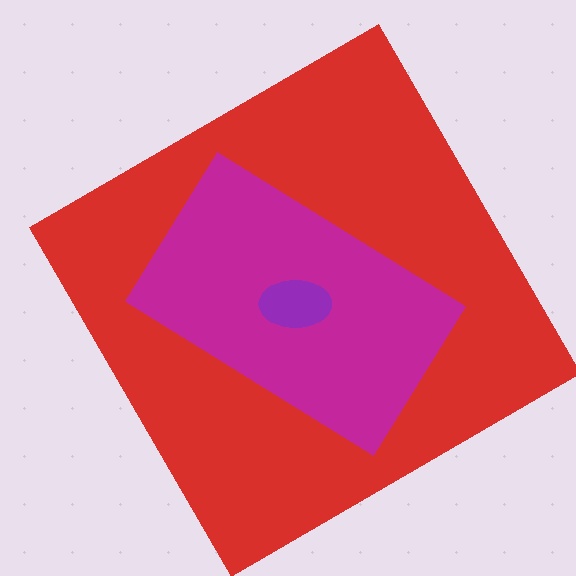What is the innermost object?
The purple ellipse.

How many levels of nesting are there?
3.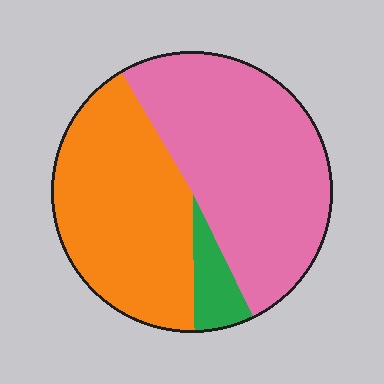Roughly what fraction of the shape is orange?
Orange takes up about two fifths (2/5) of the shape.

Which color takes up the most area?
Pink, at roughly 50%.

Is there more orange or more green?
Orange.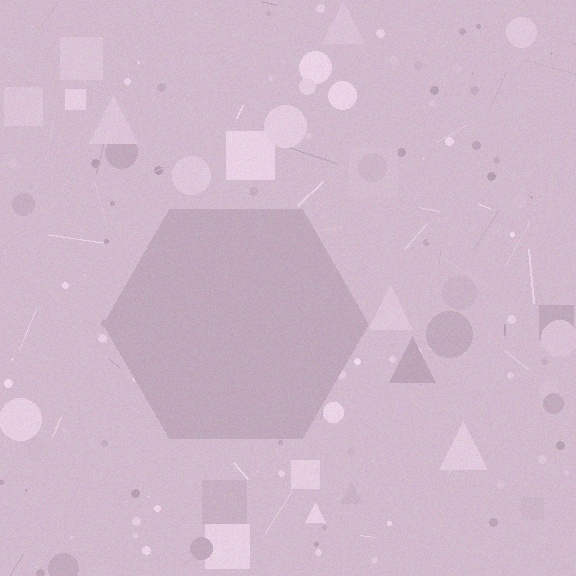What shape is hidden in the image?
A hexagon is hidden in the image.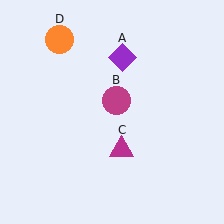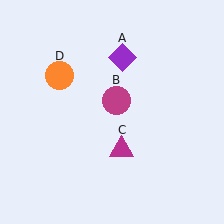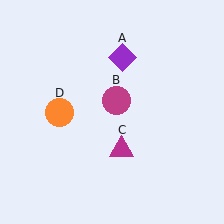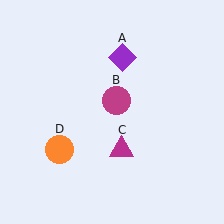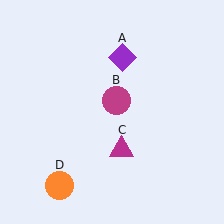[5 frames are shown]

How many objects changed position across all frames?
1 object changed position: orange circle (object D).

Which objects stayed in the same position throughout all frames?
Purple diamond (object A) and magenta circle (object B) and magenta triangle (object C) remained stationary.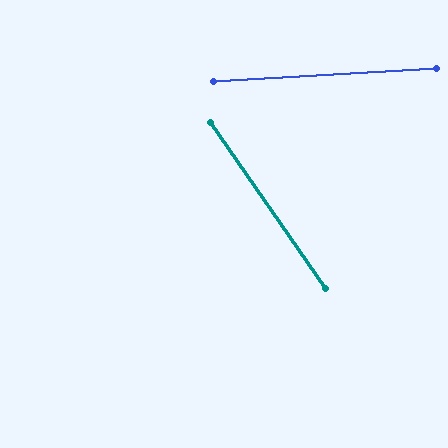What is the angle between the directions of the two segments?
Approximately 59 degrees.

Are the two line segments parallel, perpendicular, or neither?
Neither parallel nor perpendicular — they differ by about 59°.